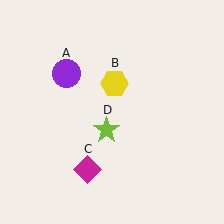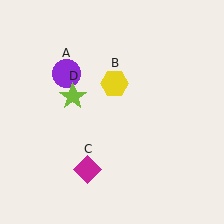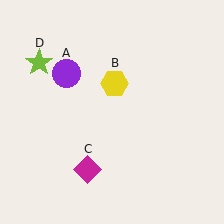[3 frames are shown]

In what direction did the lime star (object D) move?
The lime star (object D) moved up and to the left.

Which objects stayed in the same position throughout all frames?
Purple circle (object A) and yellow hexagon (object B) and magenta diamond (object C) remained stationary.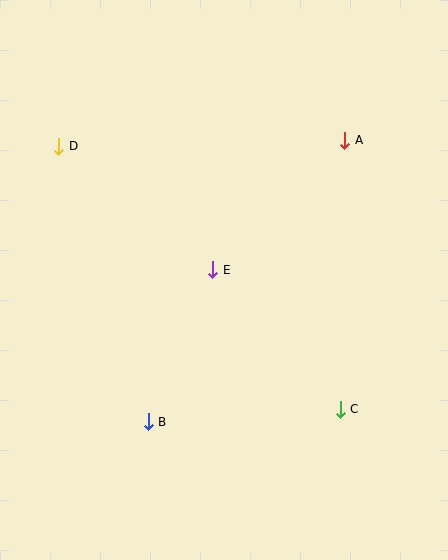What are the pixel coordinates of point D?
Point D is at (59, 146).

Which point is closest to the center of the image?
Point E at (213, 270) is closest to the center.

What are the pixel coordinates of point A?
Point A is at (345, 140).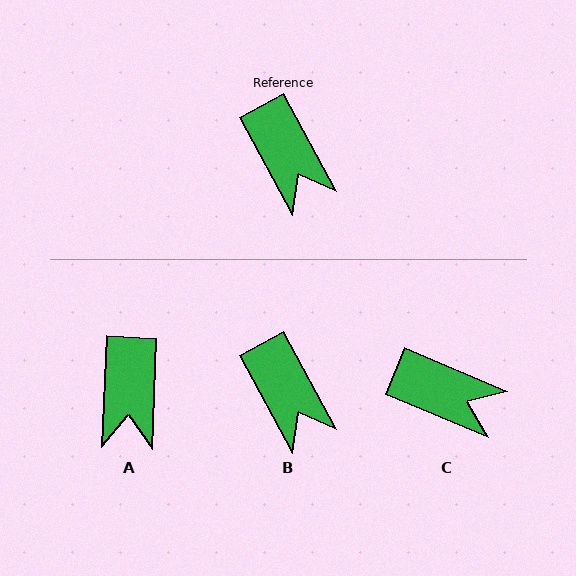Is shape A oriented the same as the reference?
No, it is off by about 31 degrees.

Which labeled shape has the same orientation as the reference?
B.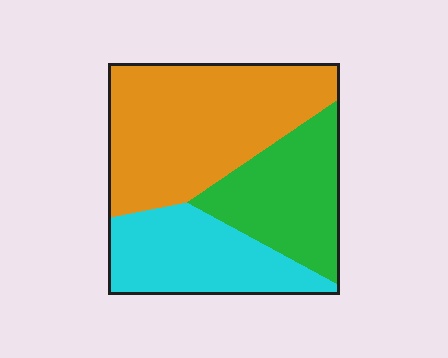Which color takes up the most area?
Orange, at roughly 45%.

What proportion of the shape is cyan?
Cyan covers around 25% of the shape.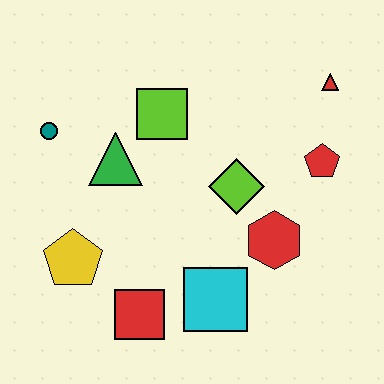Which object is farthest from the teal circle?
The red triangle is farthest from the teal circle.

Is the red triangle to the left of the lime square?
No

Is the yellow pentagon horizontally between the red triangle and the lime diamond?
No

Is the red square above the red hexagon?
No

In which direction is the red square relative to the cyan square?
The red square is to the left of the cyan square.